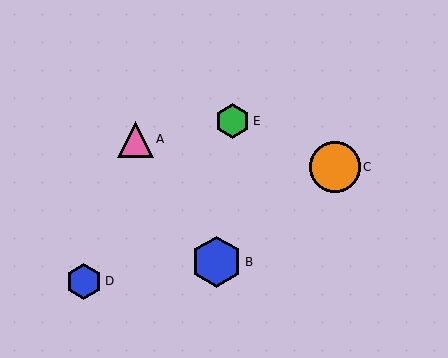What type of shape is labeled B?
Shape B is a blue hexagon.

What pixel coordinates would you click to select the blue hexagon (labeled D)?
Click at (84, 281) to select the blue hexagon D.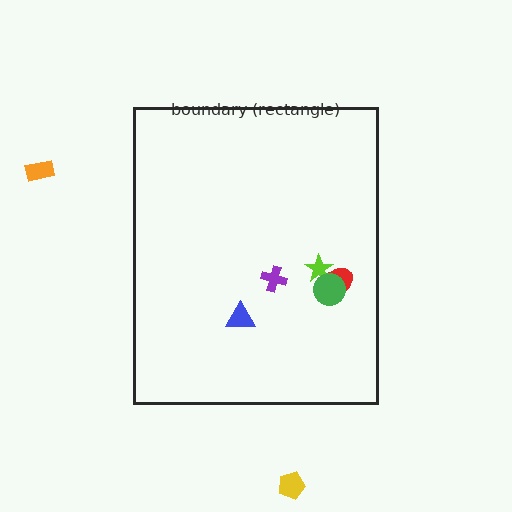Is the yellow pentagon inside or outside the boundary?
Outside.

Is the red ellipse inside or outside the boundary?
Inside.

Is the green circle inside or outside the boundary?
Inside.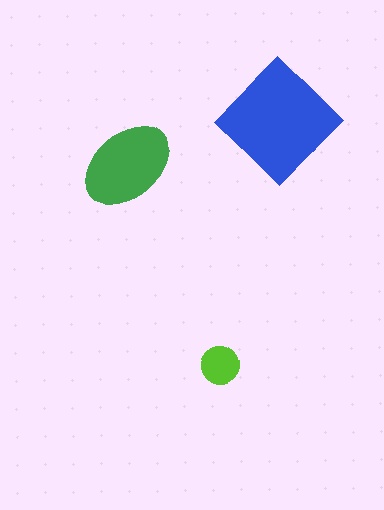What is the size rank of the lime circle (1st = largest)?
3rd.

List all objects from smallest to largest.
The lime circle, the green ellipse, the blue diamond.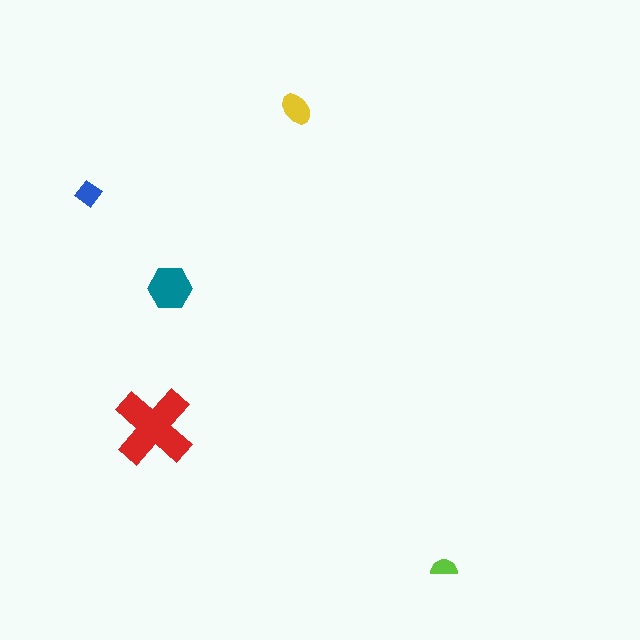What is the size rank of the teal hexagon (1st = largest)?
2nd.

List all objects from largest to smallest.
The red cross, the teal hexagon, the yellow ellipse, the blue diamond, the lime semicircle.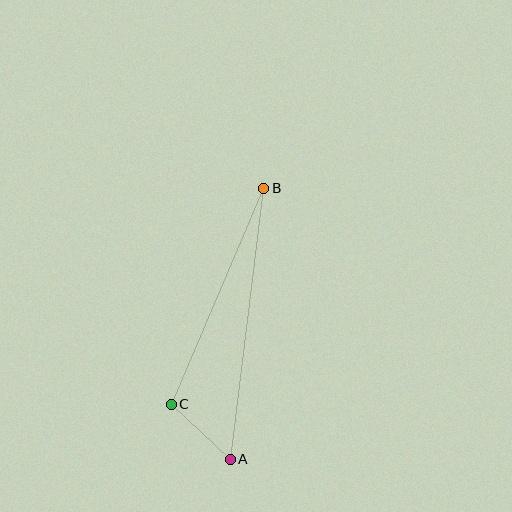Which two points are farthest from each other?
Points A and B are farthest from each other.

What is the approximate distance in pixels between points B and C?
The distance between B and C is approximately 235 pixels.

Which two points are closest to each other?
Points A and C are closest to each other.